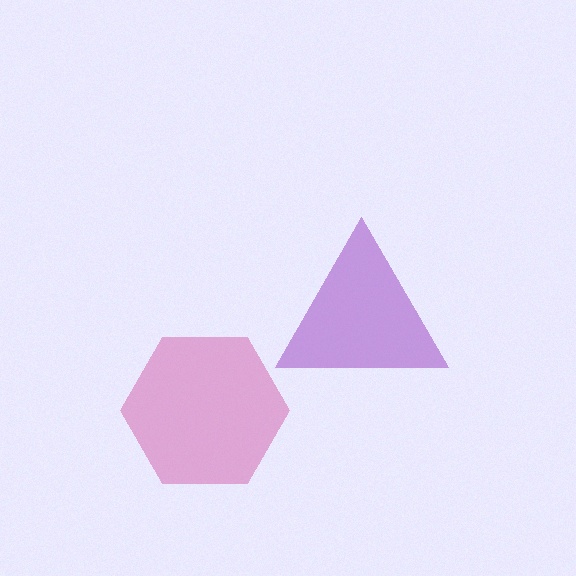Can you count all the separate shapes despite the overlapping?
Yes, there are 2 separate shapes.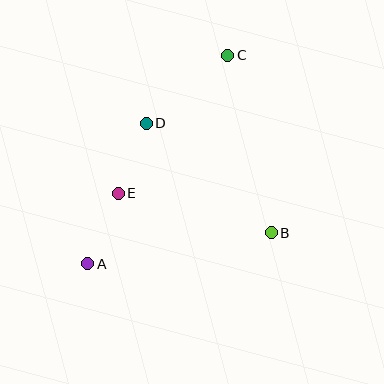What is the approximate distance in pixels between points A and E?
The distance between A and E is approximately 77 pixels.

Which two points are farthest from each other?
Points A and C are farthest from each other.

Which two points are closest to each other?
Points D and E are closest to each other.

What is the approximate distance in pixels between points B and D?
The distance between B and D is approximately 166 pixels.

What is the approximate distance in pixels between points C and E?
The distance between C and E is approximately 176 pixels.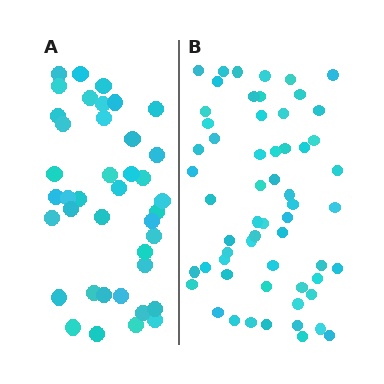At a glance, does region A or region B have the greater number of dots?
Region B (the right region) has more dots.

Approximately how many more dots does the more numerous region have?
Region B has approximately 20 more dots than region A.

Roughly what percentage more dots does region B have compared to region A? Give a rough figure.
About 50% more.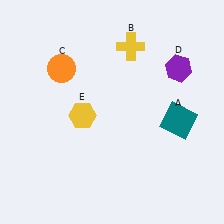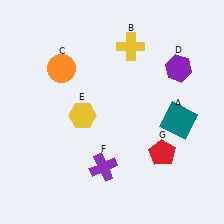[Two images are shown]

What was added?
A purple cross (F), a red pentagon (G) were added in Image 2.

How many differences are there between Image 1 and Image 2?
There are 2 differences between the two images.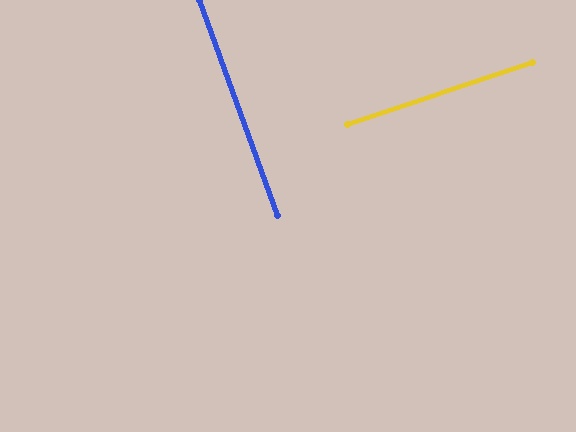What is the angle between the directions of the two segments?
Approximately 89 degrees.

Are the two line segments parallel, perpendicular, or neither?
Perpendicular — they meet at approximately 89°.